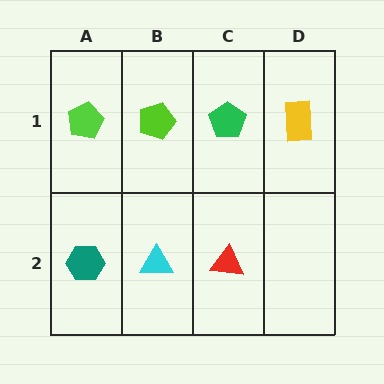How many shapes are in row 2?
3 shapes.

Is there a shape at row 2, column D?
No, that cell is empty.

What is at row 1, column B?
A lime pentagon.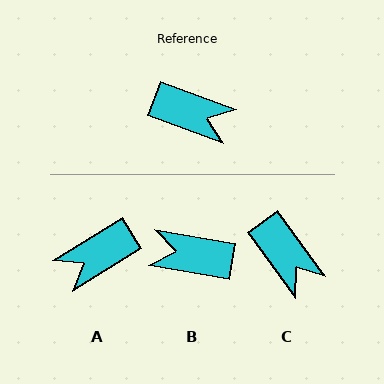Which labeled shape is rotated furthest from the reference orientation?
B, about 169 degrees away.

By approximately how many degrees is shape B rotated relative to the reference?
Approximately 169 degrees clockwise.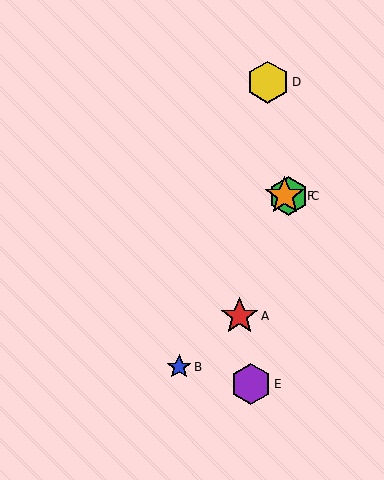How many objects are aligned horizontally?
2 objects (C, F) are aligned horizontally.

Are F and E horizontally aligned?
No, F is at y≈196 and E is at y≈384.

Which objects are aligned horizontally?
Objects C, F are aligned horizontally.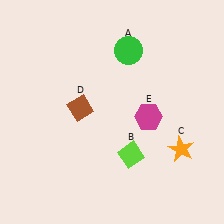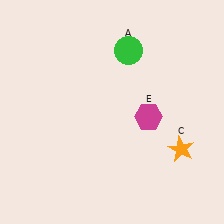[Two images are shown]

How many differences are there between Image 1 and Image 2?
There are 2 differences between the two images.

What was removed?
The lime diamond (B), the brown diamond (D) were removed in Image 2.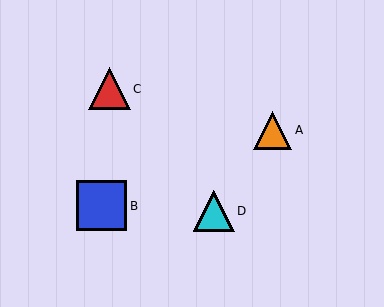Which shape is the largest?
The blue square (labeled B) is the largest.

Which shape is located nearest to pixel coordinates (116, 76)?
The red triangle (labeled C) at (109, 89) is nearest to that location.